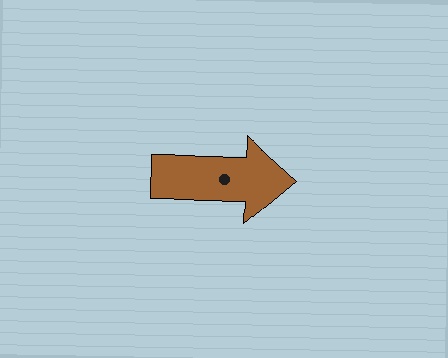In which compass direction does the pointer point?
East.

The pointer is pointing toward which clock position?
Roughly 3 o'clock.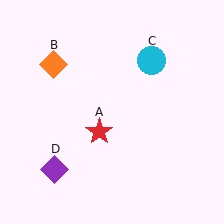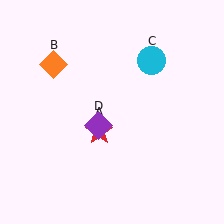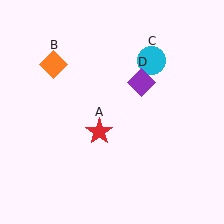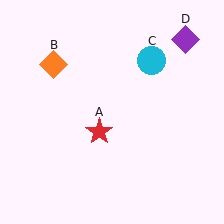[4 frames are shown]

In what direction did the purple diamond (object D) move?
The purple diamond (object D) moved up and to the right.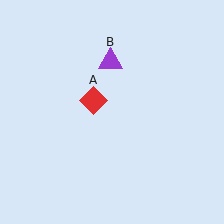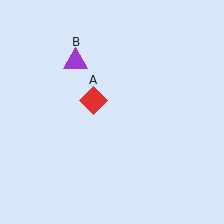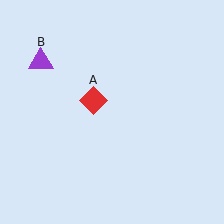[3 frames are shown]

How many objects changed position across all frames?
1 object changed position: purple triangle (object B).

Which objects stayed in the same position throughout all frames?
Red diamond (object A) remained stationary.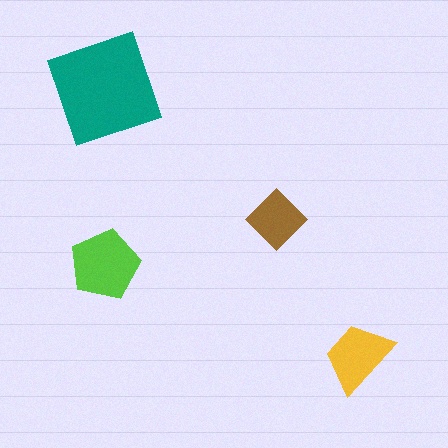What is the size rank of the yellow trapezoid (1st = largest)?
3rd.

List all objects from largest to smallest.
The teal square, the lime pentagon, the yellow trapezoid, the brown diamond.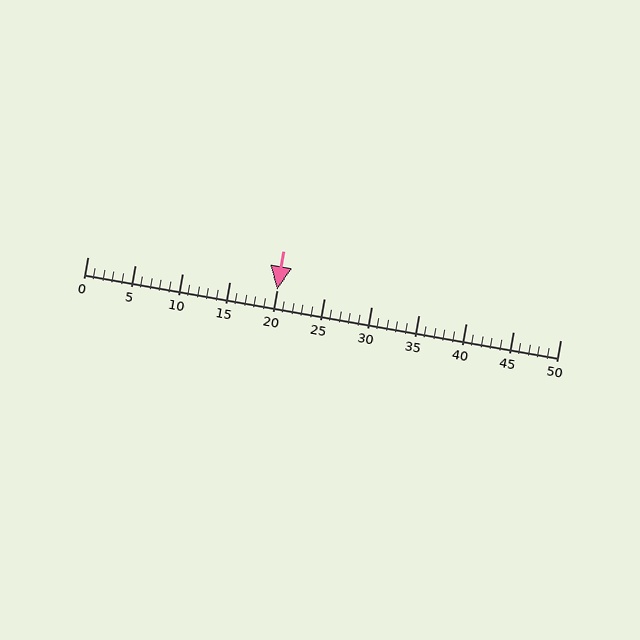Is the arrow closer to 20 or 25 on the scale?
The arrow is closer to 20.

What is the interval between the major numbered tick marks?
The major tick marks are spaced 5 units apart.